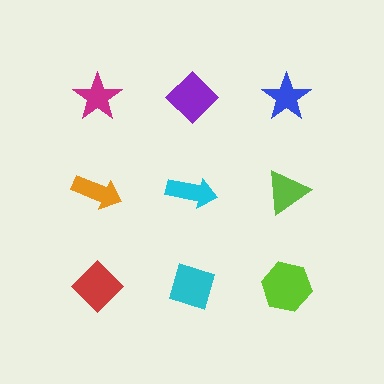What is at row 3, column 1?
A red diamond.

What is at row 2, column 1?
An orange arrow.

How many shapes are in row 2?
3 shapes.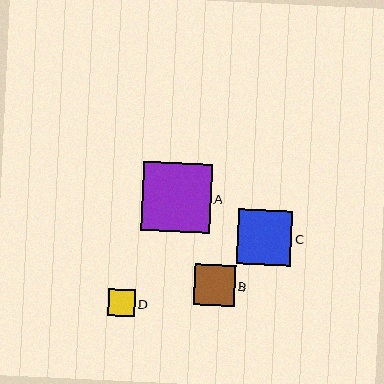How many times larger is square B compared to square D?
Square B is approximately 1.5 times the size of square D.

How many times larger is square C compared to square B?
Square C is approximately 1.3 times the size of square B.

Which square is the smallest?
Square D is the smallest with a size of approximately 27 pixels.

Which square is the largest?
Square A is the largest with a size of approximately 69 pixels.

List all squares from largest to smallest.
From largest to smallest: A, C, B, D.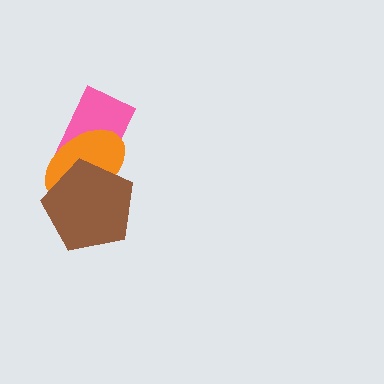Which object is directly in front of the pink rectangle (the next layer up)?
The orange ellipse is directly in front of the pink rectangle.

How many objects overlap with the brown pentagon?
2 objects overlap with the brown pentagon.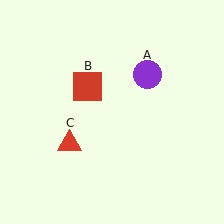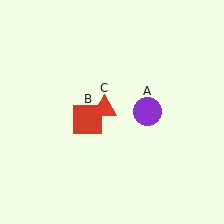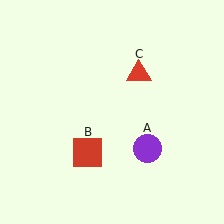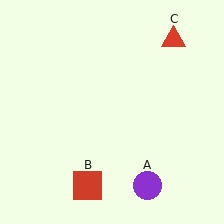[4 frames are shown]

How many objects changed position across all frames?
3 objects changed position: purple circle (object A), red square (object B), red triangle (object C).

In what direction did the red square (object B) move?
The red square (object B) moved down.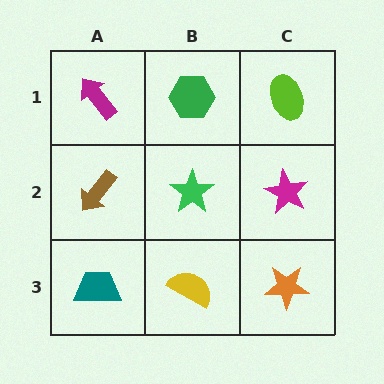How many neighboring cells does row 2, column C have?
3.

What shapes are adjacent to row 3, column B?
A green star (row 2, column B), a teal trapezoid (row 3, column A), an orange star (row 3, column C).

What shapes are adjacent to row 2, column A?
A magenta arrow (row 1, column A), a teal trapezoid (row 3, column A), a green star (row 2, column B).